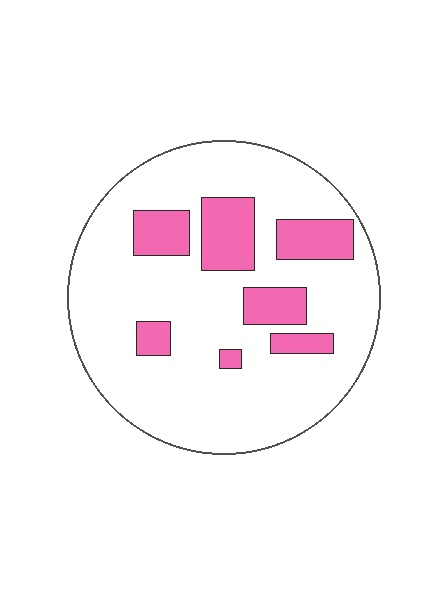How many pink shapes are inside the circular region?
7.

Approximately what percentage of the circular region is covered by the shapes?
Approximately 20%.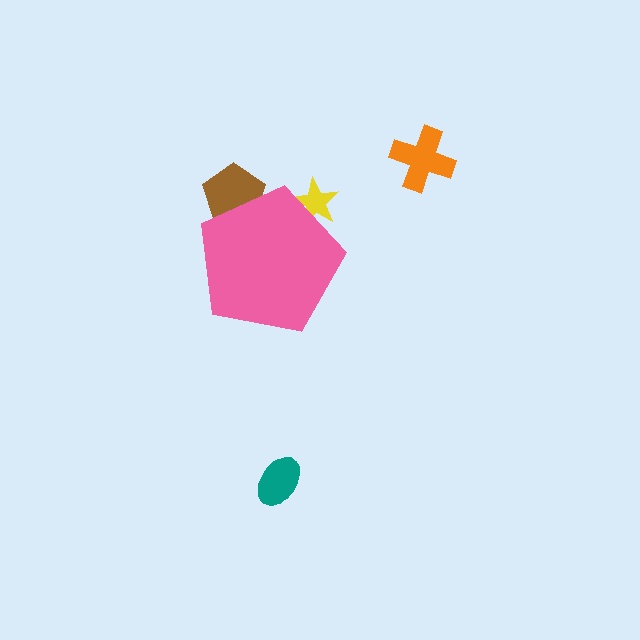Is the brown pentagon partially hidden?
Yes, the brown pentagon is partially hidden behind the pink pentagon.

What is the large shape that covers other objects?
A pink pentagon.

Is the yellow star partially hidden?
Yes, the yellow star is partially hidden behind the pink pentagon.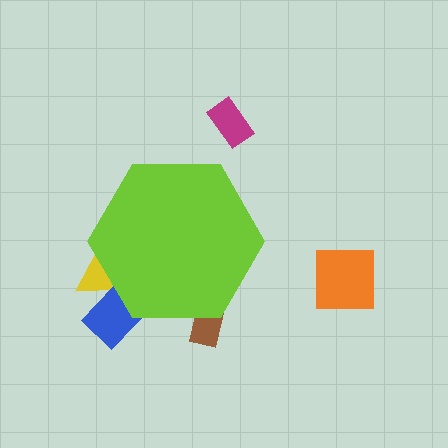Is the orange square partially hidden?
No, the orange square is fully visible.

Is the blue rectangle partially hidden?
Yes, the blue rectangle is partially hidden behind the lime hexagon.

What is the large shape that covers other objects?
A lime hexagon.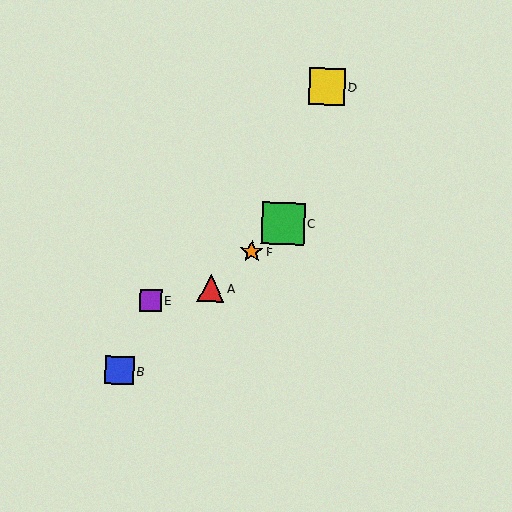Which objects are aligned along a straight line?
Objects A, B, C, F are aligned along a straight line.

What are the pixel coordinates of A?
Object A is at (211, 289).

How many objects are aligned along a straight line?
4 objects (A, B, C, F) are aligned along a straight line.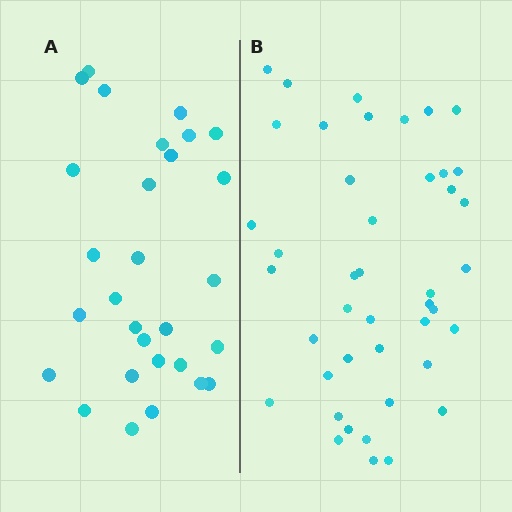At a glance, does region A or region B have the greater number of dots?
Region B (the right region) has more dots.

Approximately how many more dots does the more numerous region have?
Region B has approximately 15 more dots than region A.